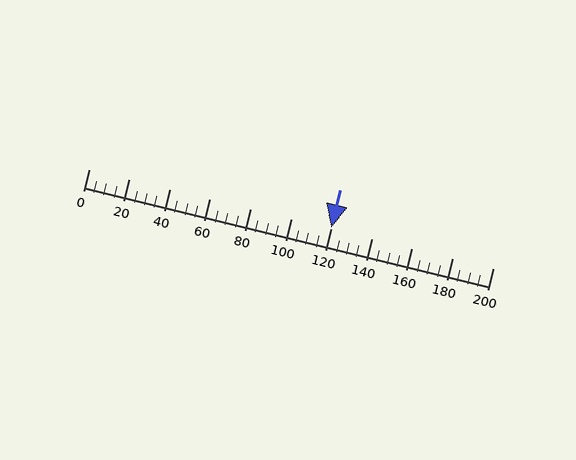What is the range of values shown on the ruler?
The ruler shows values from 0 to 200.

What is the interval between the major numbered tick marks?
The major tick marks are spaced 20 units apart.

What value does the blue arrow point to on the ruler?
The blue arrow points to approximately 120.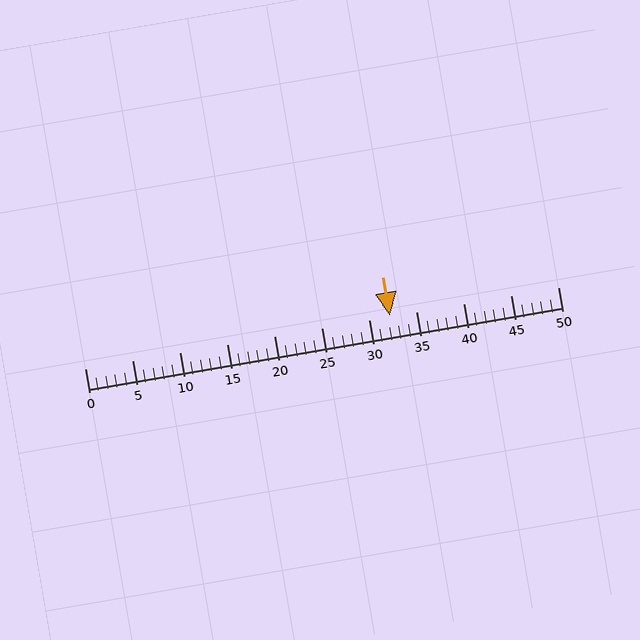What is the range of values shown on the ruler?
The ruler shows values from 0 to 50.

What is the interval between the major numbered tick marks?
The major tick marks are spaced 5 units apart.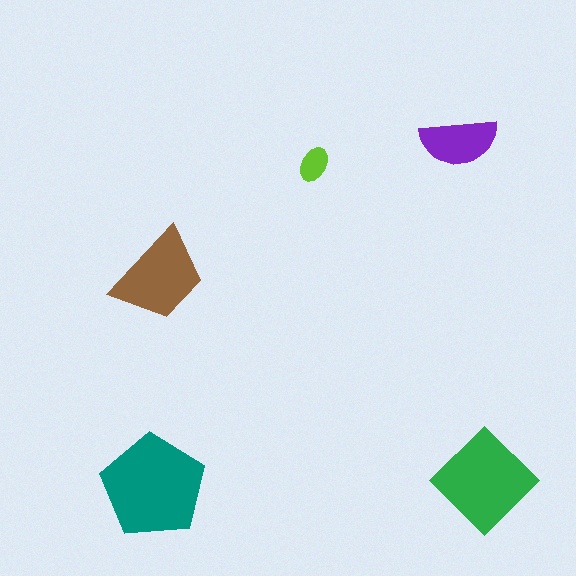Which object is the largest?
The teal pentagon.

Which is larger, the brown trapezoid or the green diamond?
The green diamond.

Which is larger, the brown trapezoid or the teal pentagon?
The teal pentagon.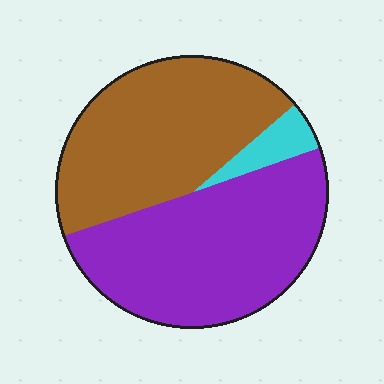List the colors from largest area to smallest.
From largest to smallest: purple, brown, cyan.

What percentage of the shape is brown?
Brown takes up between a third and a half of the shape.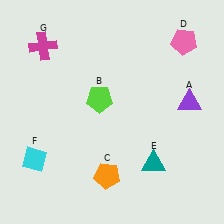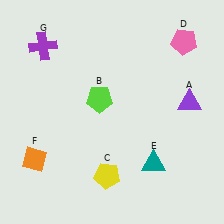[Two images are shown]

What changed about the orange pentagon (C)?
In Image 1, C is orange. In Image 2, it changed to yellow.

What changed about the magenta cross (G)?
In Image 1, G is magenta. In Image 2, it changed to purple.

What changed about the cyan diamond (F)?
In Image 1, F is cyan. In Image 2, it changed to orange.